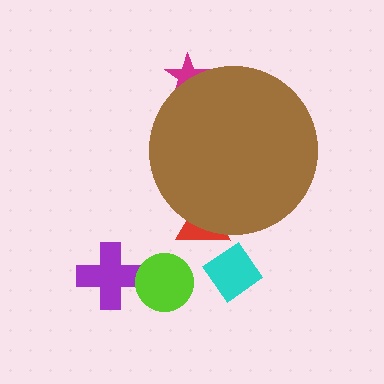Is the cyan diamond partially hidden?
No, the cyan diamond is fully visible.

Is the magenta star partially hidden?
Yes, the magenta star is partially hidden behind the brown circle.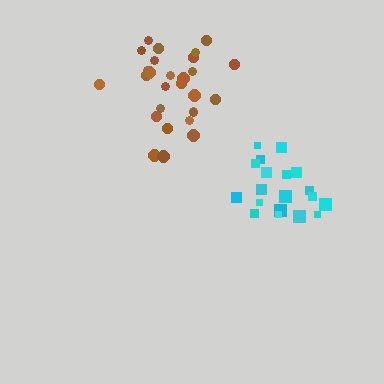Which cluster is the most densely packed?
Cyan.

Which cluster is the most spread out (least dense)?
Brown.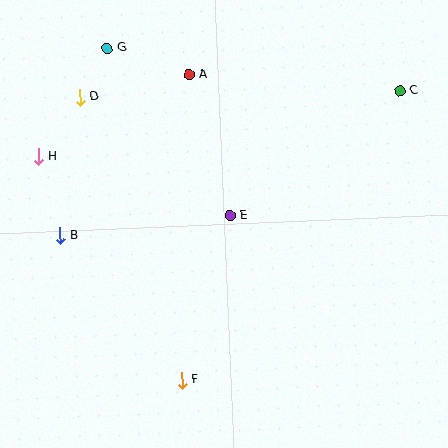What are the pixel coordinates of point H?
Point H is at (38, 157).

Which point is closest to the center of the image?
Point E at (230, 215) is closest to the center.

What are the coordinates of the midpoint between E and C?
The midpoint between E and C is at (315, 153).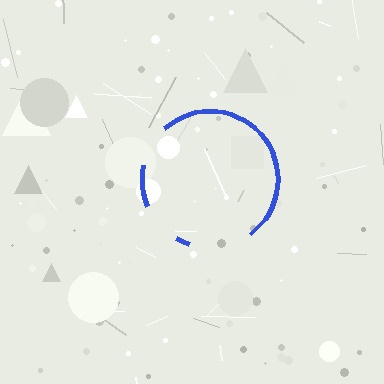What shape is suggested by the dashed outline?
The dashed outline suggests a circle.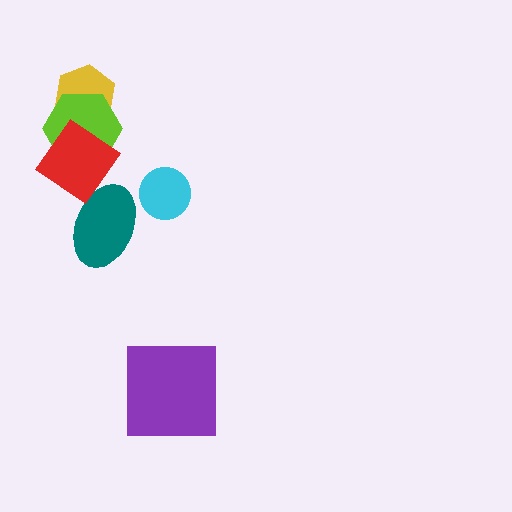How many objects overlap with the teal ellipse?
0 objects overlap with the teal ellipse.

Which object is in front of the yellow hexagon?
The lime hexagon is in front of the yellow hexagon.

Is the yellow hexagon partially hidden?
Yes, it is partially covered by another shape.